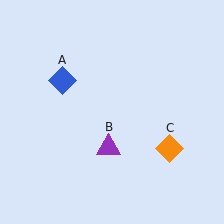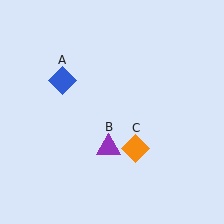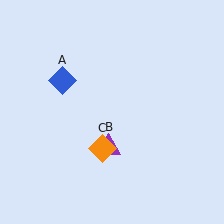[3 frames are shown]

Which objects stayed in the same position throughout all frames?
Blue diamond (object A) and purple triangle (object B) remained stationary.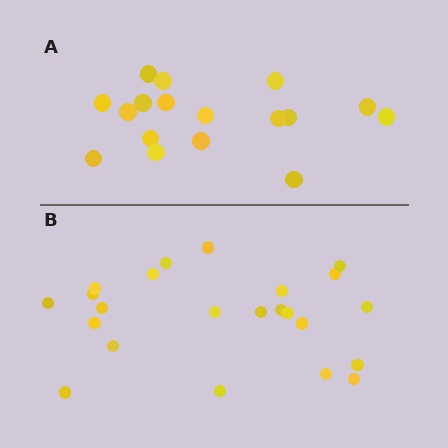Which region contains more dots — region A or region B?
Region B (the bottom region) has more dots.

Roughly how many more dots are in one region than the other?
Region B has about 6 more dots than region A.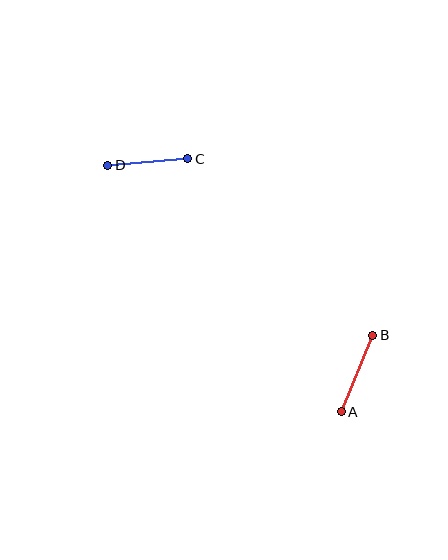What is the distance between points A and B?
The distance is approximately 83 pixels.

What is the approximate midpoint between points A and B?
The midpoint is at approximately (357, 373) pixels.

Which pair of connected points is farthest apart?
Points A and B are farthest apart.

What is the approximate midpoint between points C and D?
The midpoint is at approximately (148, 162) pixels.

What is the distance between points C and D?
The distance is approximately 80 pixels.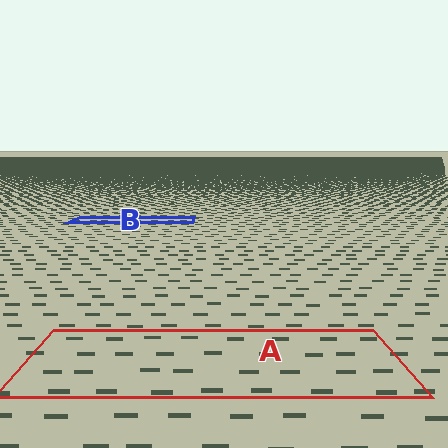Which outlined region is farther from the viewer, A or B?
Region B is farther from the viewer — the texture elements inside it appear smaller and more densely packed.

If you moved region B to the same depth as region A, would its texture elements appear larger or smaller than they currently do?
They would appear larger. At a closer depth, the same texture elements are projected at a bigger on-screen size.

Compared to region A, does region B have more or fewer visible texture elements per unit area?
Region B has more texture elements per unit area — they are packed more densely because it is farther away.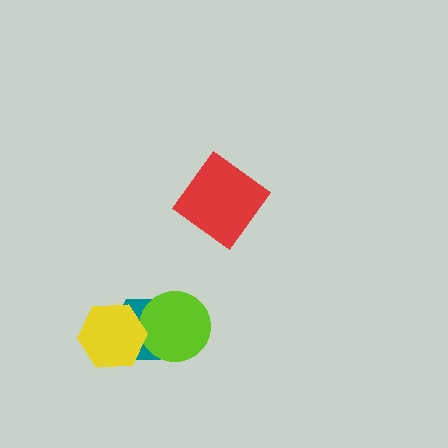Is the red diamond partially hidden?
No, no other shape covers it.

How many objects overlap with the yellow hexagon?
2 objects overlap with the yellow hexagon.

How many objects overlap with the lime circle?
2 objects overlap with the lime circle.